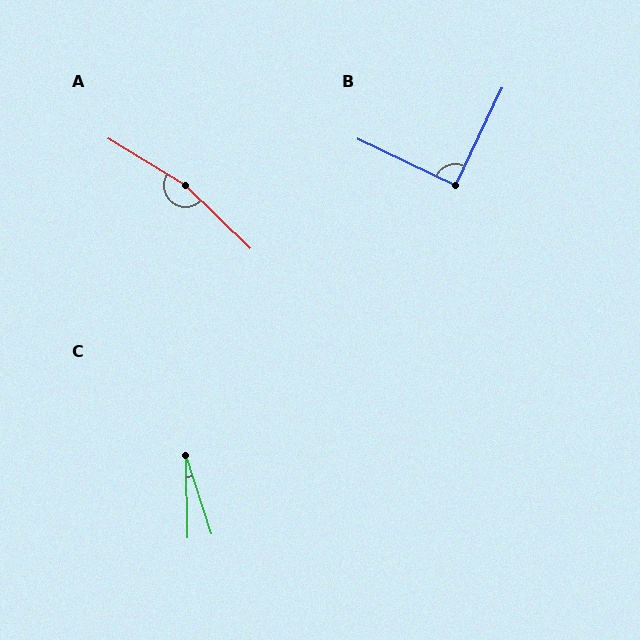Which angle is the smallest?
C, at approximately 17 degrees.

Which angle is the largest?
A, at approximately 167 degrees.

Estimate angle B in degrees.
Approximately 91 degrees.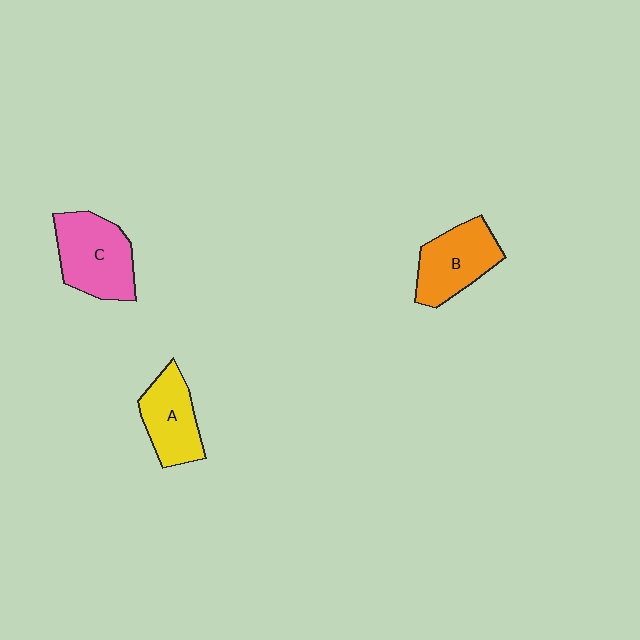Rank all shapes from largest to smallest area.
From largest to smallest: C (pink), B (orange), A (yellow).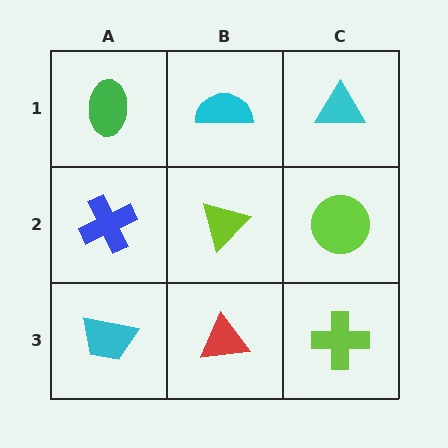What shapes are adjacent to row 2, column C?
A cyan triangle (row 1, column C), a lime cross (row 3, column C), a lime triangle (row 2, column B).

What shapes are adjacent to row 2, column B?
A cyan semicircle (row 1, column B), a red triangle (row 3, column B), a blue cross (row 2, column A), a lime circle (row 2, column C).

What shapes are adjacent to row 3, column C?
A lime circle (row 2, column C), a red triangle (row 3, column B).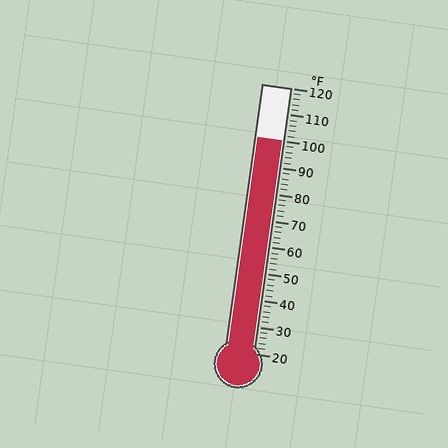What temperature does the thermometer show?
The thermometer shows approximately 100°F.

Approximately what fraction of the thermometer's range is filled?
The thermometer is filled to approximately 80% of its range.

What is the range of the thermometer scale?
The thermometer scale ranges from 20°F to 120°F.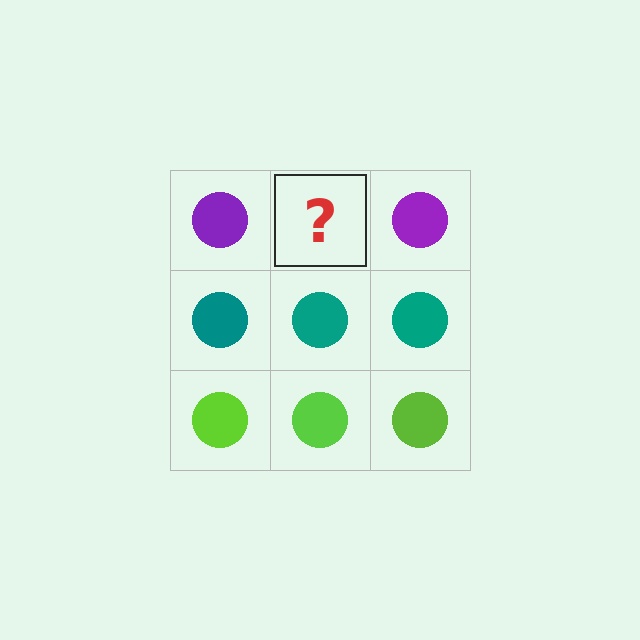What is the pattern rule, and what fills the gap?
The rule is that each row has a consistent color. The gap should be filled with a purple circle.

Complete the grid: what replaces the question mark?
The question mark should be replaced with a purple circle.